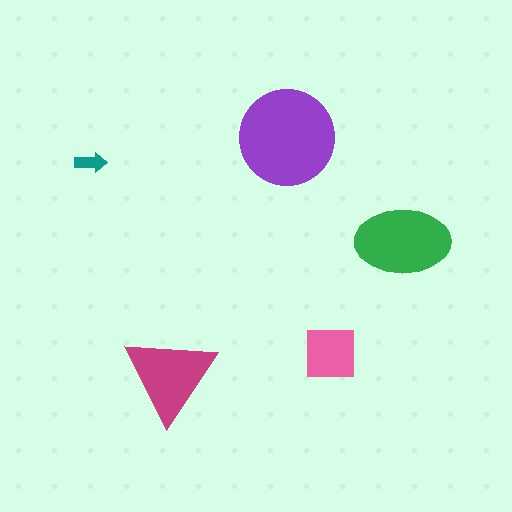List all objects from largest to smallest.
The purple circle, the green ellipse, the magenta triangle, the pink square, the teal arrow.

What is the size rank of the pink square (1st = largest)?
4th.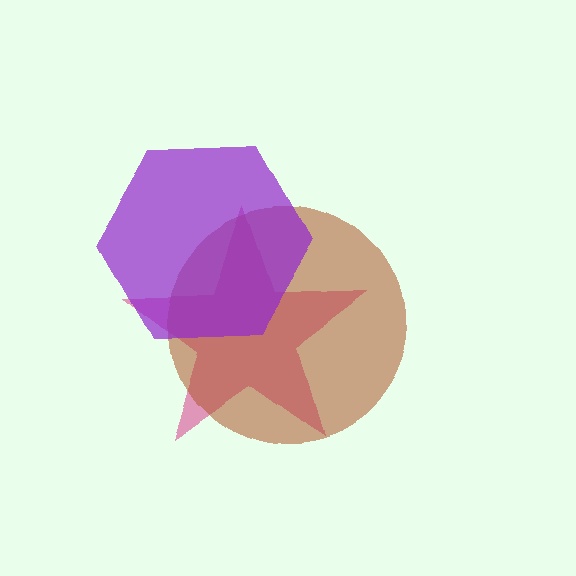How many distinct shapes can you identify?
There are 3 distinct shapes: a pink star, a brown circle, a purple hexagon.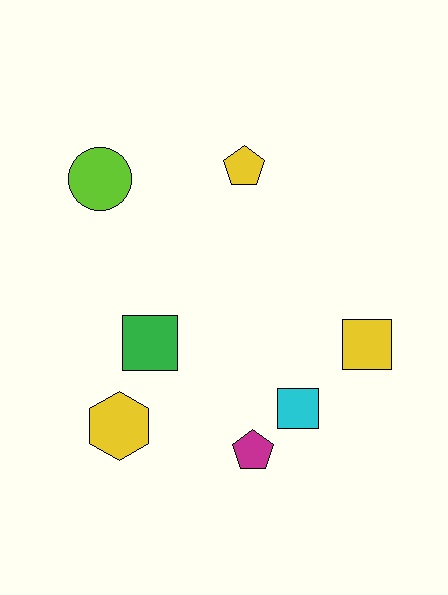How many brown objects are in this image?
There are no brown objects.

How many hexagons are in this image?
There is 1 hexagon.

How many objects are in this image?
There are 7 objects.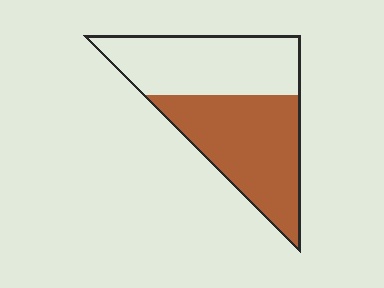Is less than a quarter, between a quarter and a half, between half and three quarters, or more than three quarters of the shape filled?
Between half and three quarters.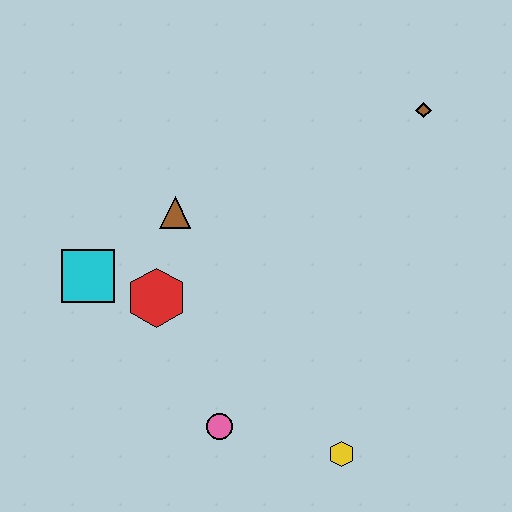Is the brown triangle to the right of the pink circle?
No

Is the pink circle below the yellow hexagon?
No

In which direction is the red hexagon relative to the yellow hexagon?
The red hexagon is to the left of the yellow hexagon.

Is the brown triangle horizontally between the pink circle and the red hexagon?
Yes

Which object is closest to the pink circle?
The yellow hexagon is closest to the pink circle.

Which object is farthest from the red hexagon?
The brown diamond is farthest from the red hexagon.